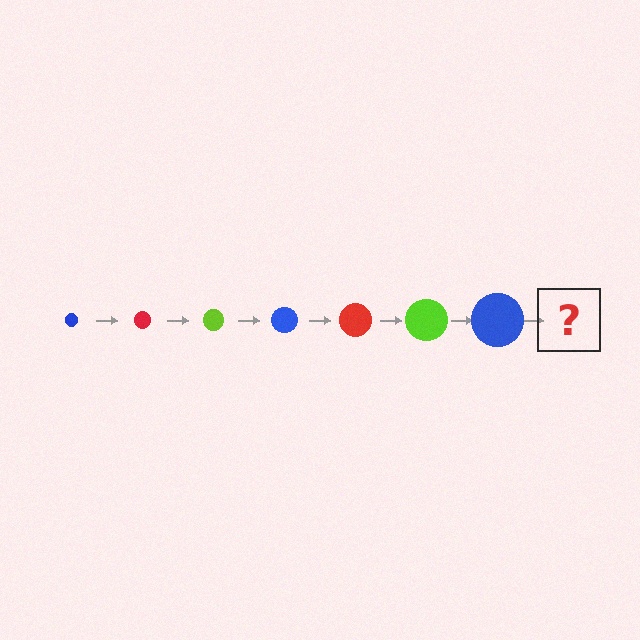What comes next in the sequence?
The next element should be a red circle, larger than the previous one.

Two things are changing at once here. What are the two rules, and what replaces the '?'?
The two rules are that the circle grows larger each step and the color cycles through blue, red, and lime. The '?' should be a red circle, larger than the previous one.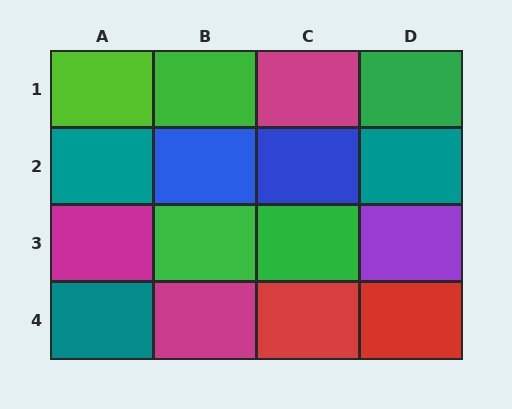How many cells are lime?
1 cell is lime.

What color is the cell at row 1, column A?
Lime.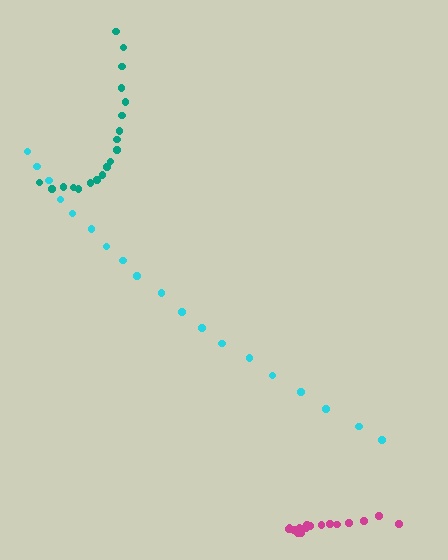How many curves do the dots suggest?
There are 3 distinct paths.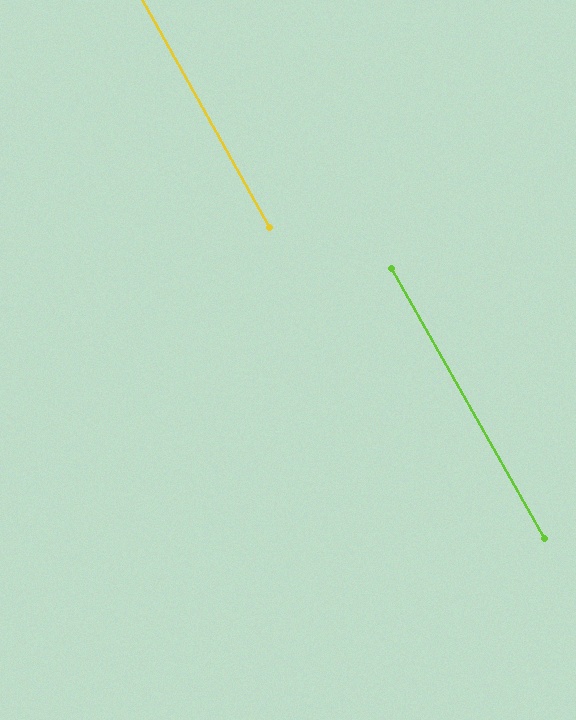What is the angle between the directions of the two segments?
Approximately 0 degrees.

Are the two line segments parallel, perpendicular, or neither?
Parallel — their directions differ by only 0.4°.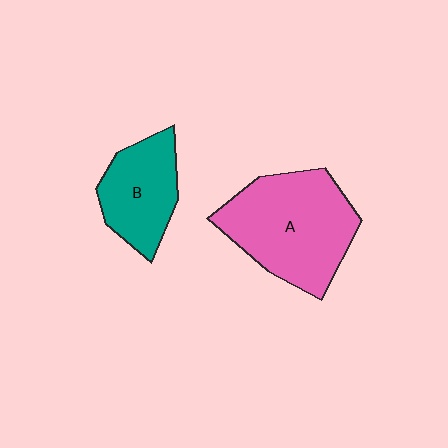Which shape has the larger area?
Shape A (pink).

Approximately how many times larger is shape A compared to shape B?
Approximately 1.7 times.